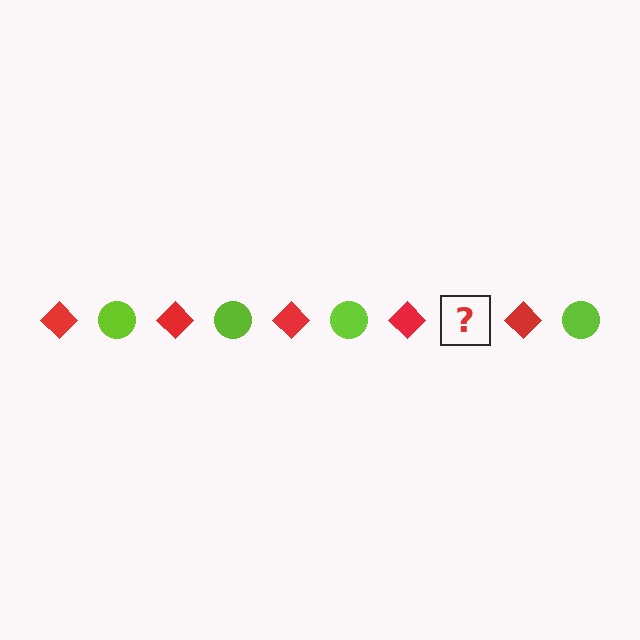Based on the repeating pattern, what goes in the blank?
The blank should be a lime circle.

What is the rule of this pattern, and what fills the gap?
The rule is that the pattern alternates between red diamond and lime circle. The gap should be filled with a lime circle.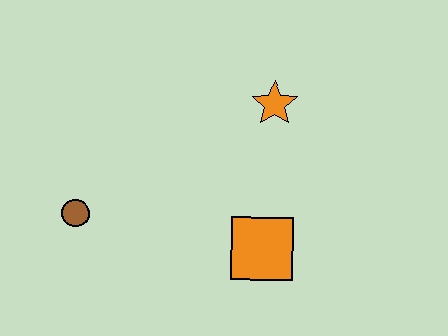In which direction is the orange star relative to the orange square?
The orange star is above the orange square.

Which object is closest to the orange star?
The orange square is closest to the orange star.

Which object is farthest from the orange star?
The brown circle is farthest from the orange star.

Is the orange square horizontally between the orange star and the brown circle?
Yes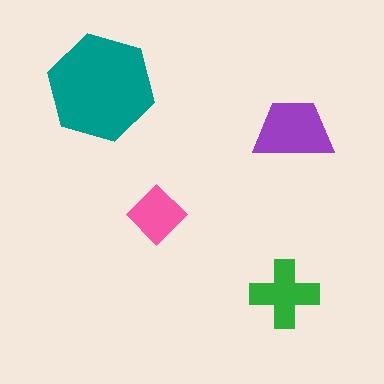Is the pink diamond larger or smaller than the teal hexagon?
Smaller.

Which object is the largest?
The teal hexagon.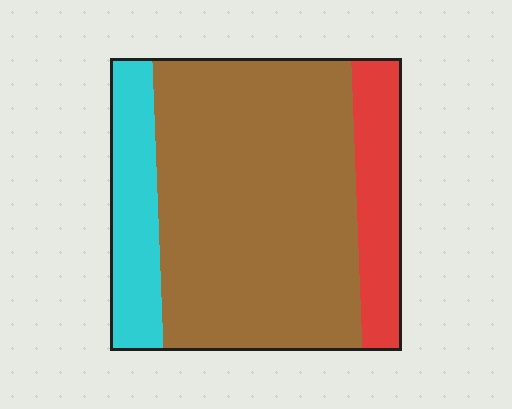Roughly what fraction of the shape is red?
Red takes up less than a sixth of the shape.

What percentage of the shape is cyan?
Cyan takes up about one sixth (1/6) of the shape.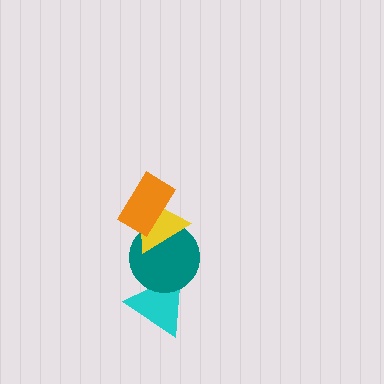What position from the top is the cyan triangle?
The cyan triangle is 4th from the top.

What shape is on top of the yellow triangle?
The orange rectangle is on top of the yellow triangle.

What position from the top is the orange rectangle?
The orange rectangle is 1st from the top.